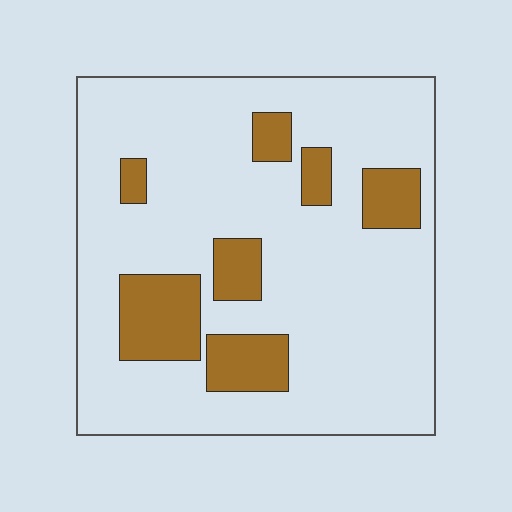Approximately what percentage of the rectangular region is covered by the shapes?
Approximately 20%.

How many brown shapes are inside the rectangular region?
7.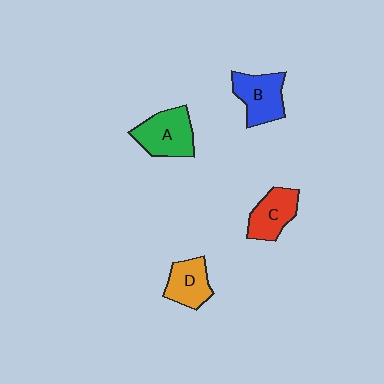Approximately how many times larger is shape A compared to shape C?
Approximately 1.2 times.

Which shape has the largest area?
Shape A (green).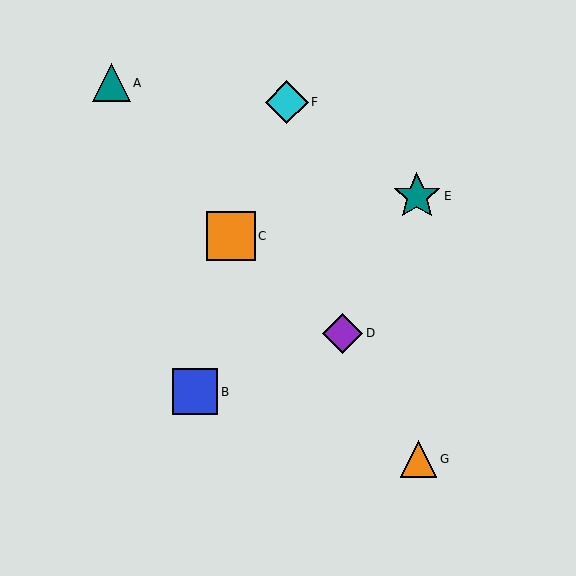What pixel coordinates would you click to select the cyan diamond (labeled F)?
Click at (287, 102) to select the cyan diamond F.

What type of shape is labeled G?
Shape G is an orange triangle.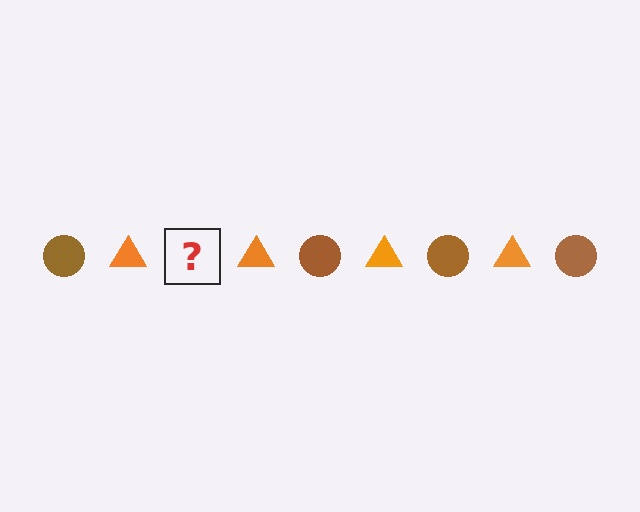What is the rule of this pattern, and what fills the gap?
The rule is that the pattern alternates between brown circle and orange triangle. The gap should be filled with a brown circle.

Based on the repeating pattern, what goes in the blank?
The blank should be a brown circle.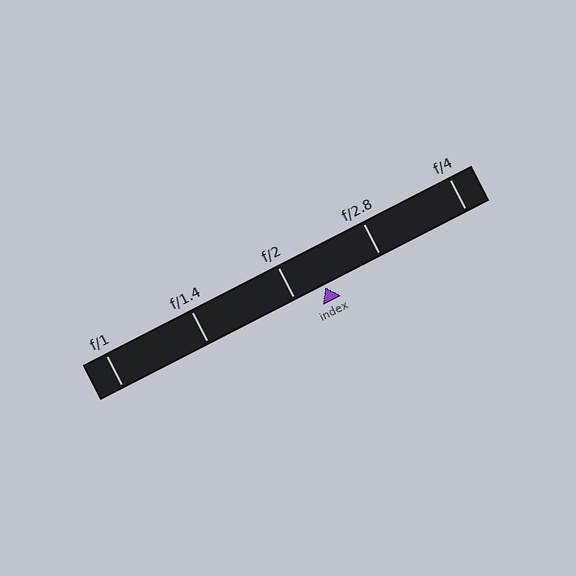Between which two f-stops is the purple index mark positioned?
The index mark is between f/2 and f/2.8.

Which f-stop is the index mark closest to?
The index mark is closest to f/2.